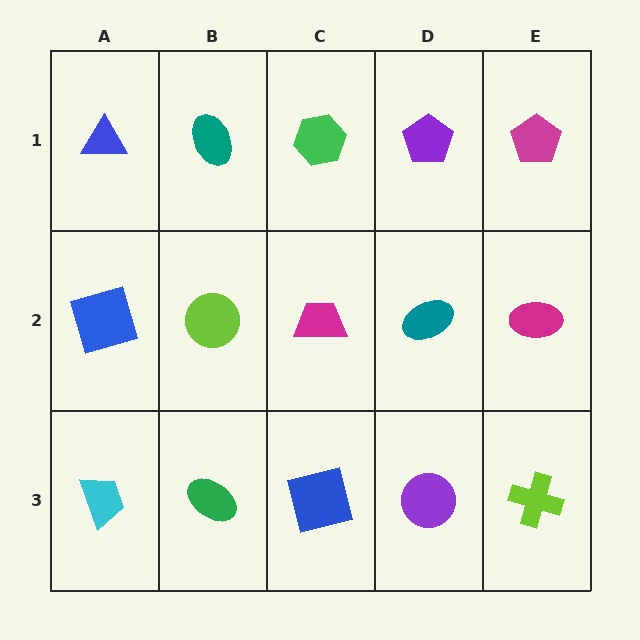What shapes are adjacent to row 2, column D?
A purple pentagon (row 1, column D), a purple circle (row 3, column D), a magenta trapezoid (row 2, column C), a magenta ellipse (row 2, column E).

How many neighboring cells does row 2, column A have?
3.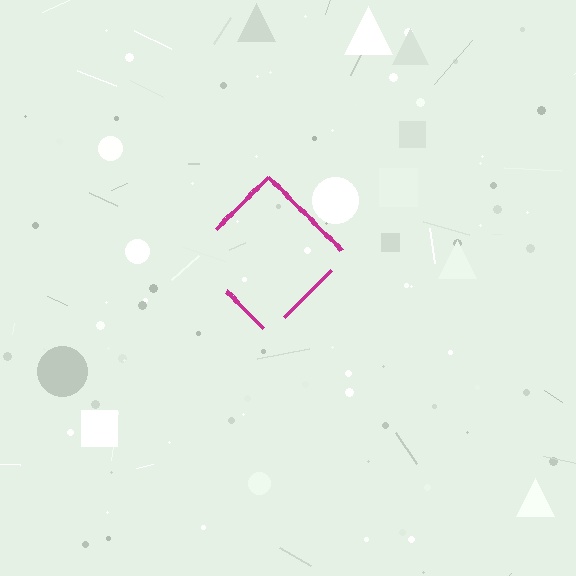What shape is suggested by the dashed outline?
The dashed outline suggests a diamond.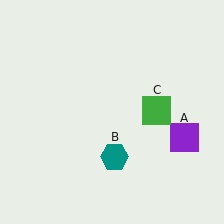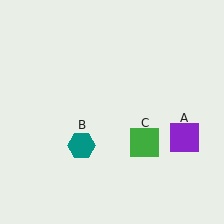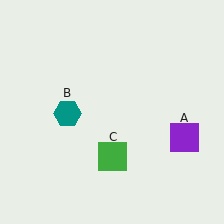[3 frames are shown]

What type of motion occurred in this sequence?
The teal hexagon (object B), green square (object C) rotated clockwise around the center of the scene.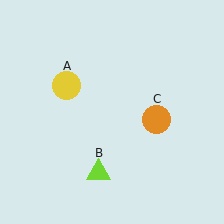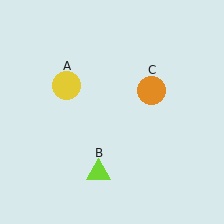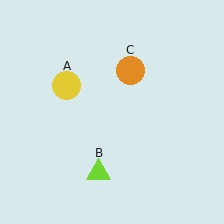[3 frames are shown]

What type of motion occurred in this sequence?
The orange circle (object C) rotated counterclockwise around the center of the scene.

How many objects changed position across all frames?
1 object changed position: orange circle (object C).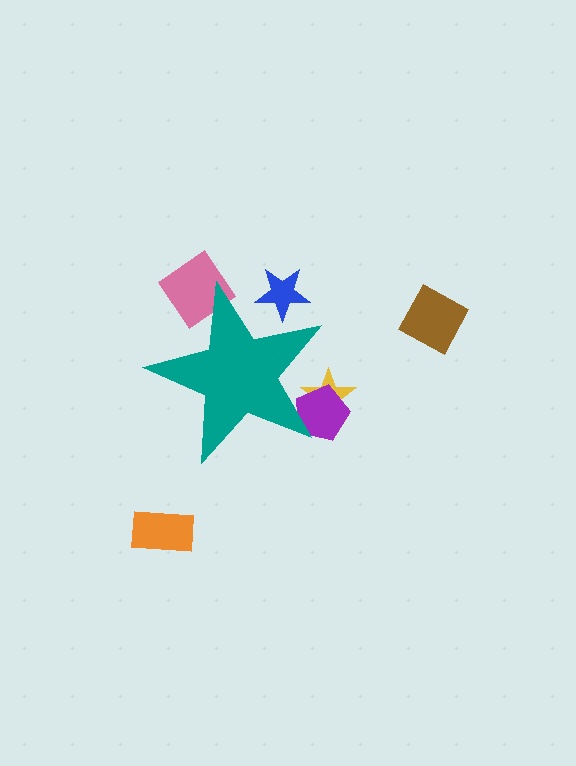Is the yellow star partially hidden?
Yes, the yellow star is partially hidden behind the teal star.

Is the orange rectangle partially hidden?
No, the orange rectangle is fully visible.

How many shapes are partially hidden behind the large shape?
4 shapes are partially hidden.